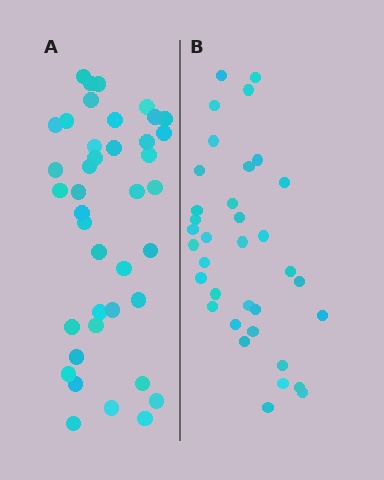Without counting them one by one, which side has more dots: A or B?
Region A (the left region) has more dots.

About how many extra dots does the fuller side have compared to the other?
Region A has about 5 more dots than region B.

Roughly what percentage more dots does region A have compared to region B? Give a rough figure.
About 15% more.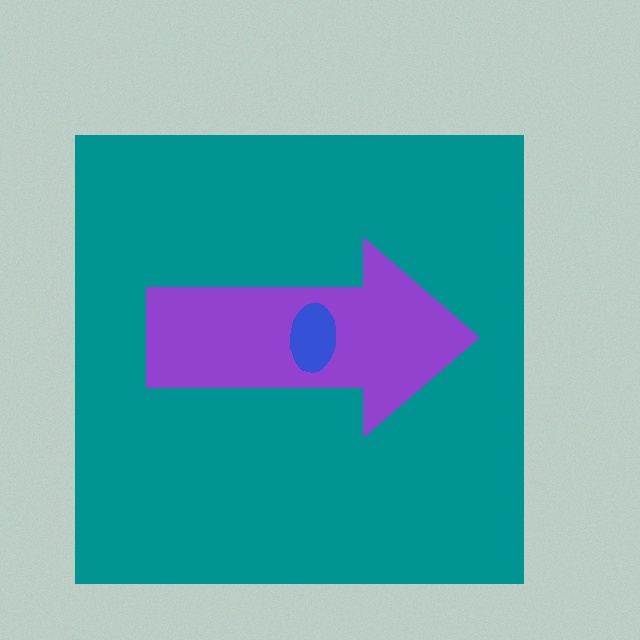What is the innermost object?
The blue ellipse.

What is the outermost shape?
The teal square.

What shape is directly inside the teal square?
The purple arrow.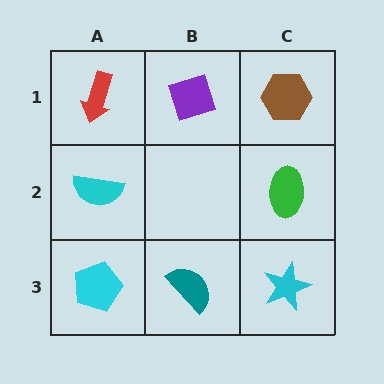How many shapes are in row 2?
2 shapes.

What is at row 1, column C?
A brown hexagon.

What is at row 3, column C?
A cyan star.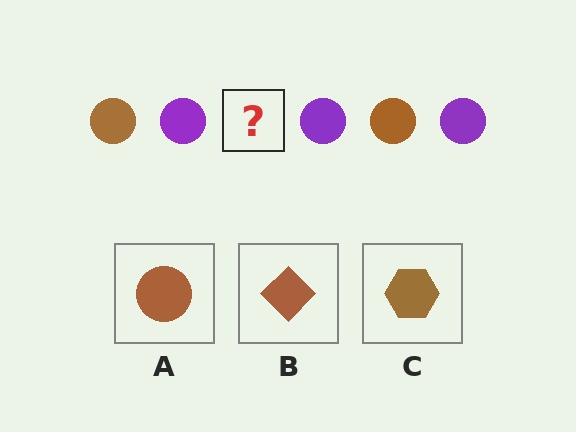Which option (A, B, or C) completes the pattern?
A.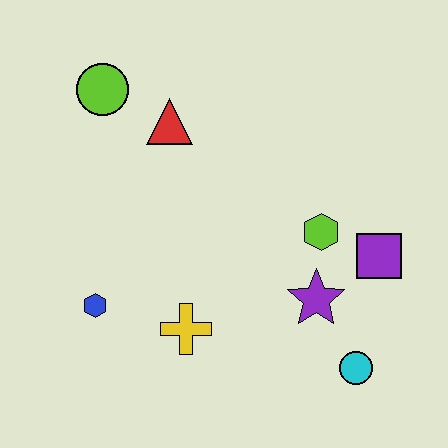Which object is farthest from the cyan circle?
The lime circle is farthest from the cyan circle.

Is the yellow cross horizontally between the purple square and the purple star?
No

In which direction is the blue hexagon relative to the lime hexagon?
The blue hexagon is to the left of the lime hexagon.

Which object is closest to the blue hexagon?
The yellow cross is closest to the blue hexagon.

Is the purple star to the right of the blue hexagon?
Yes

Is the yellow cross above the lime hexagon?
No